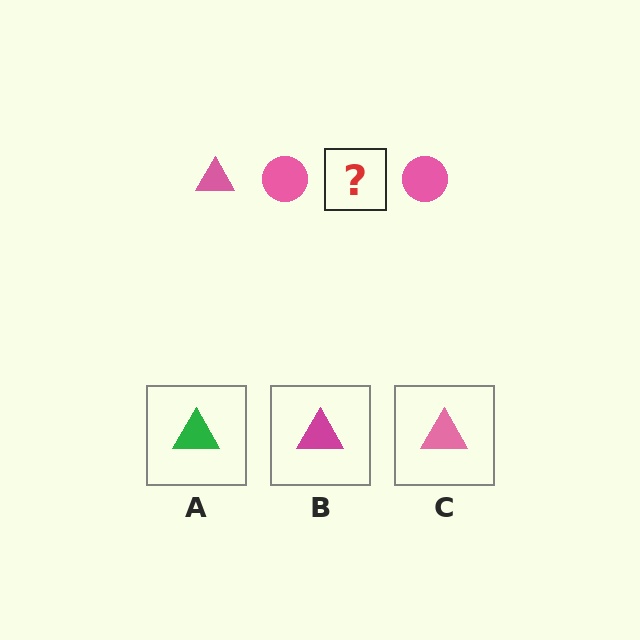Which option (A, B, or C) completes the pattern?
C.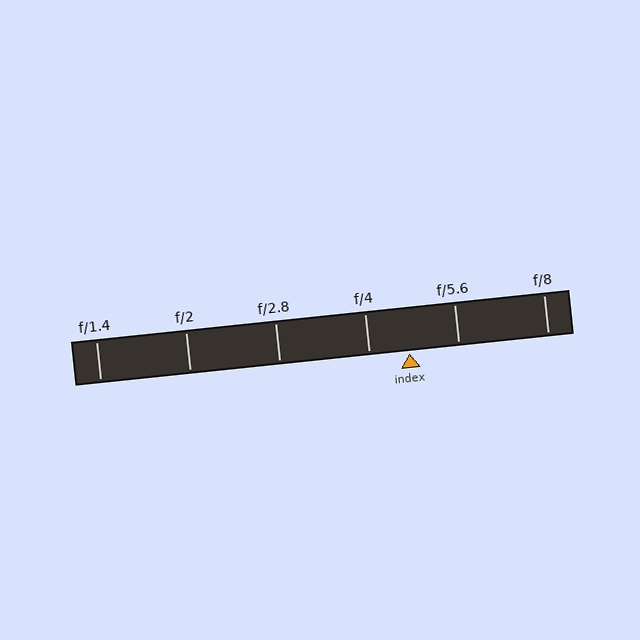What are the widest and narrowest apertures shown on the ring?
The widest aperture shown is f/1.4 and the narrowest is f/8.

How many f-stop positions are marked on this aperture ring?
There are 6 f-stop positions marked.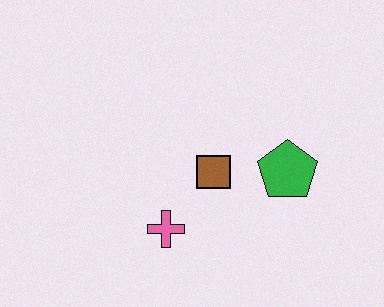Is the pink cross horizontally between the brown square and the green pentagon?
No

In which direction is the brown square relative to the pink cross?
The brown square is above the pink cross.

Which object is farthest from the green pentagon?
The pink cross is farthest from the green pentagon.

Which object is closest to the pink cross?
The brown square is closest to the pink cross.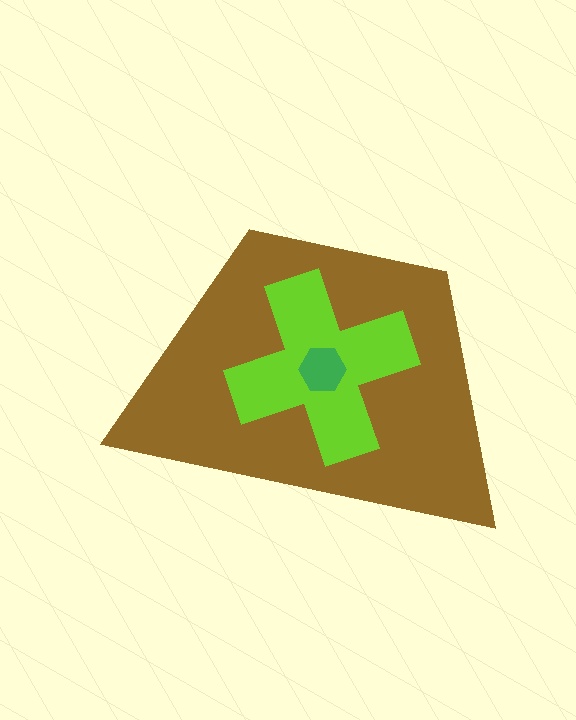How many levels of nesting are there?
3.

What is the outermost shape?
The brown trapezoid.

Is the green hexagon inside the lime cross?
Yes.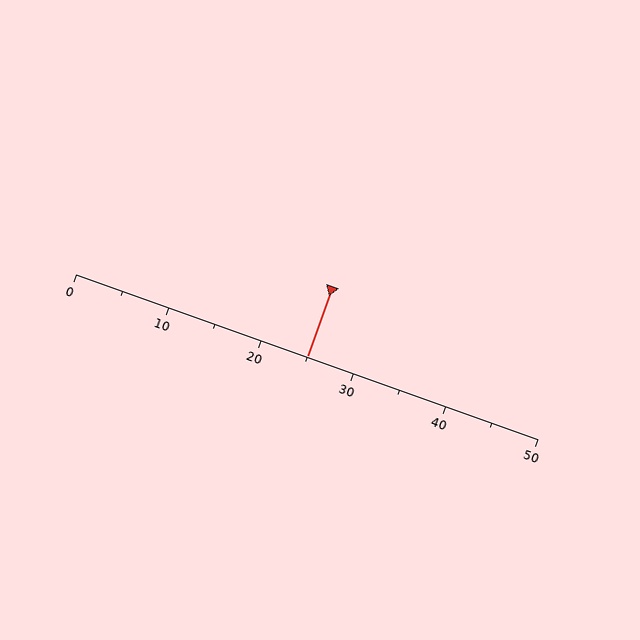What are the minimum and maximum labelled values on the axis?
The axis runs from 0 to 50.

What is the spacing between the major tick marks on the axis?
The major ticks are spaced 10 apart.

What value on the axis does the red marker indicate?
The marker indicates approximately 25.